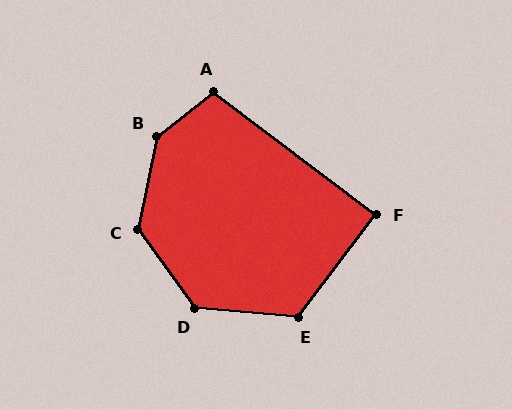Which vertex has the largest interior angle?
B, at approximately 139 degrees.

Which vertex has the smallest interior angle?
F, at approximately 90 degrees.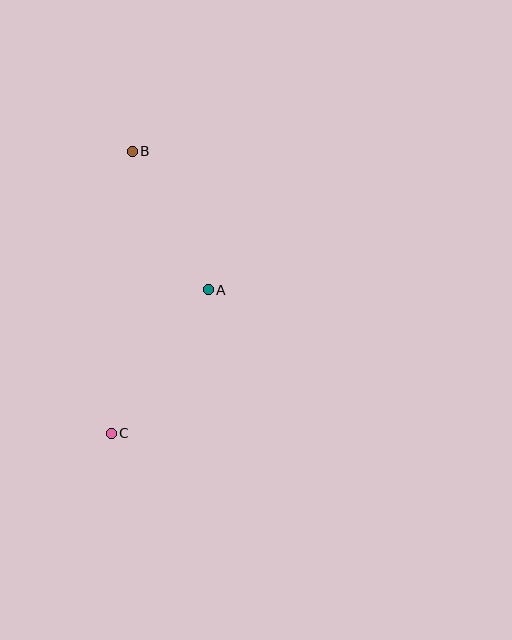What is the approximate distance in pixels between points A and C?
The distance between A and C is approximately 173 pixels.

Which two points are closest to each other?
Points A and B are closest to each other.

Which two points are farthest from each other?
Points B and C are farthest from each other.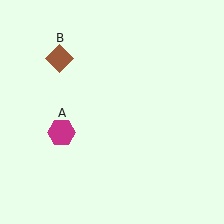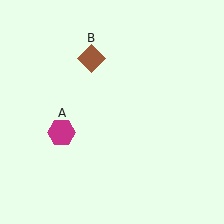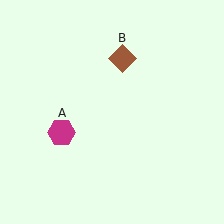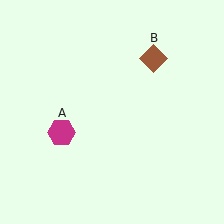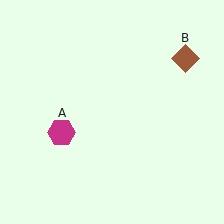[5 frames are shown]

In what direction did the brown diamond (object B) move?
The brown diamond (object B) moved right.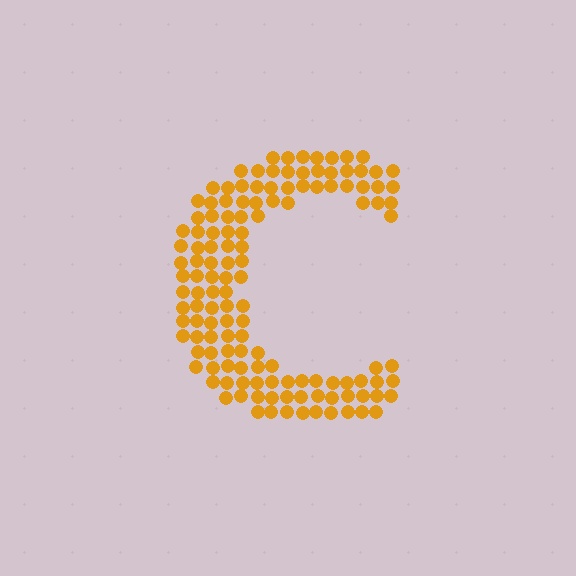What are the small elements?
The small elements are circles.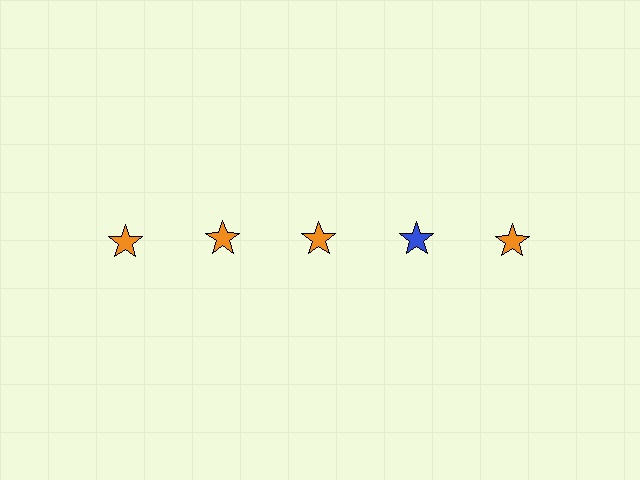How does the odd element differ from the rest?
It has a different color: blue instead of orange.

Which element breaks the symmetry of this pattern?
The blue star in the top row, second from right column breaks the symmetry. All other shapes are orange stars.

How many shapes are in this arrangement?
There are 5 shapes arranged in a grid pattern.